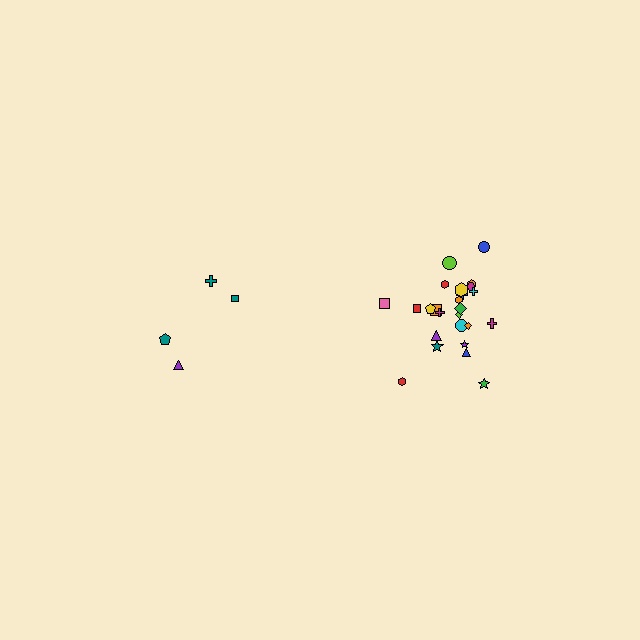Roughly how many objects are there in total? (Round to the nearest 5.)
Roughly 30 objects in total.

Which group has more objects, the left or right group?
The right group.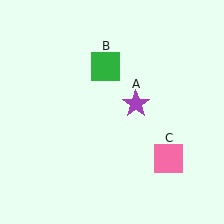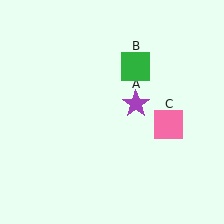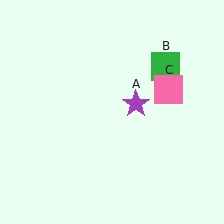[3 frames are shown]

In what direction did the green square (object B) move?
The green square (object B) moved right.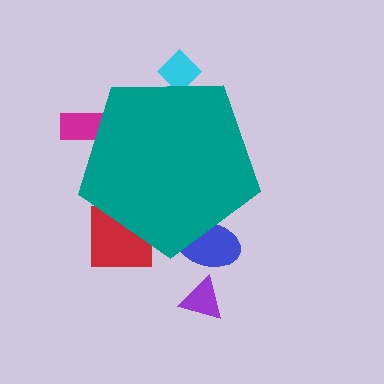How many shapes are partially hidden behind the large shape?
4 shapes are partially hidden.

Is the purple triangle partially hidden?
No, the purple triangle is fully visible.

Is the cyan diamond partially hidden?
Yes, the cyan diamond is partially hidden behind the teal pentagon.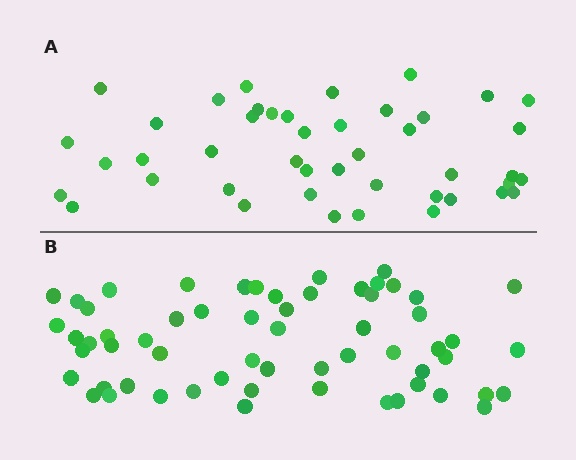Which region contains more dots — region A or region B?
Region B (the bottom region) has more dots.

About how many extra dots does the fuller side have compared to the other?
Region B has approximately 15 more dots than region A.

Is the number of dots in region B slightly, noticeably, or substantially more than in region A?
Region B has noticeably more, but not dramatically so. The ratio is roughly 1.4 to 1.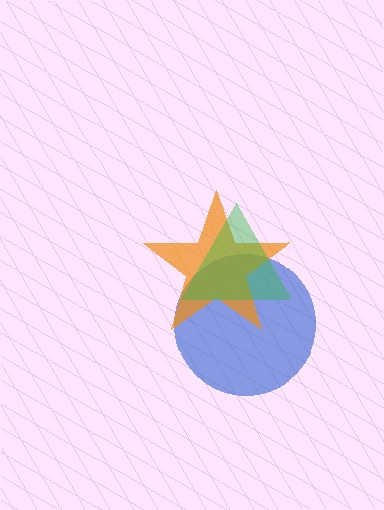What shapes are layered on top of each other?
The layered shapes are: a blue circle, an orange star, a green triangle.